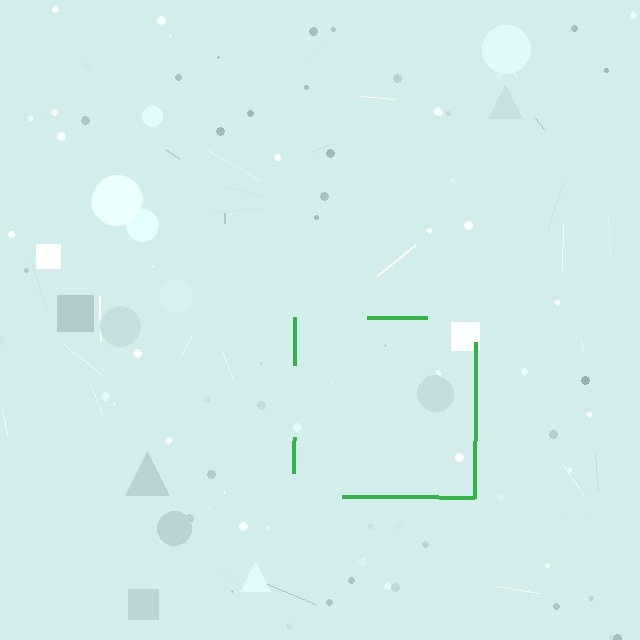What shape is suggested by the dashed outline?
The dashed outline suggests a square.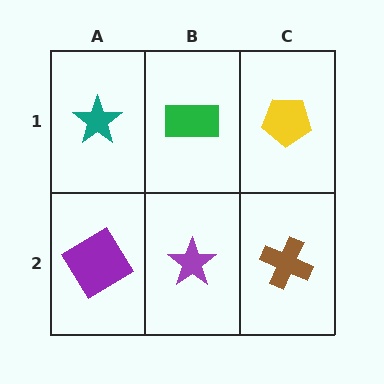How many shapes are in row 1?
3 shapes.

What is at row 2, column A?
A purple diamond.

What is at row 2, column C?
A brown cross.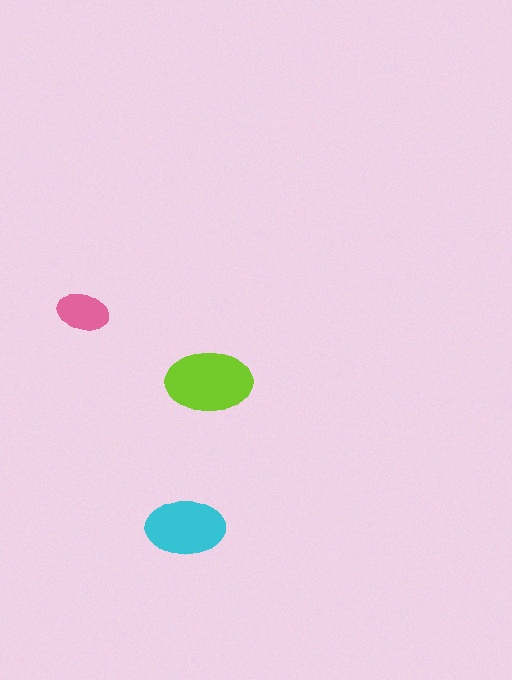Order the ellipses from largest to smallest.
the lime one, the cyan one, the pink one.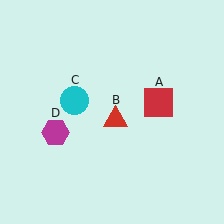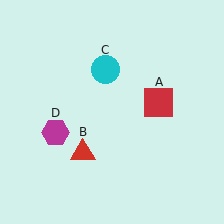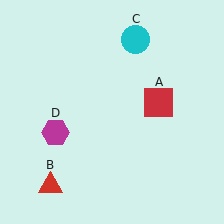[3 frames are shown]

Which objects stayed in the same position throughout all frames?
Red square (object A) and magenta hexagon (object D) remained stationary.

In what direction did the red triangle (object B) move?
The red triangle (object B) moved down and to the left.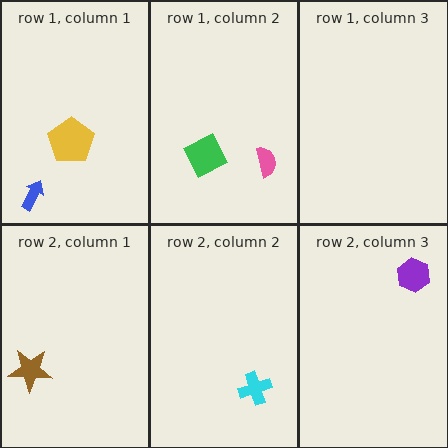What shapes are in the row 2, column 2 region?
The cyan cross.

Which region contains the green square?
The row 1, column 2 region.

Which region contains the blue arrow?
The row 1, column 1 region.